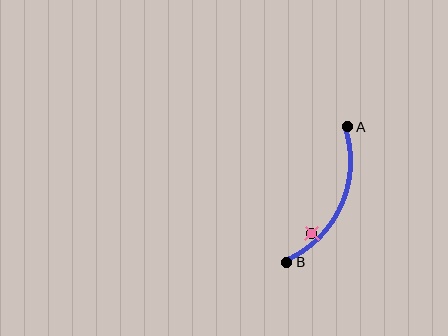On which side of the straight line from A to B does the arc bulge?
The arc bulges to the right of the straight line connecting A and B.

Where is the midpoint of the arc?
The arc midpoint is the point on the curve farthest from the straight line joining A and B. It sits to the right of that line.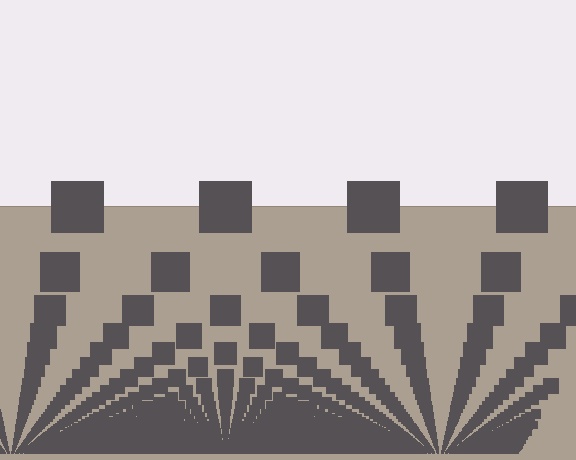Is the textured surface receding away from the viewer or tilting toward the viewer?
The surface appears to tilt toward the viewer. Texture elements get larger and sparser toward the top.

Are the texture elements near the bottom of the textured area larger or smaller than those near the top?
Smaller. The gradient is inverted — elements near the bottom are smaller and denser.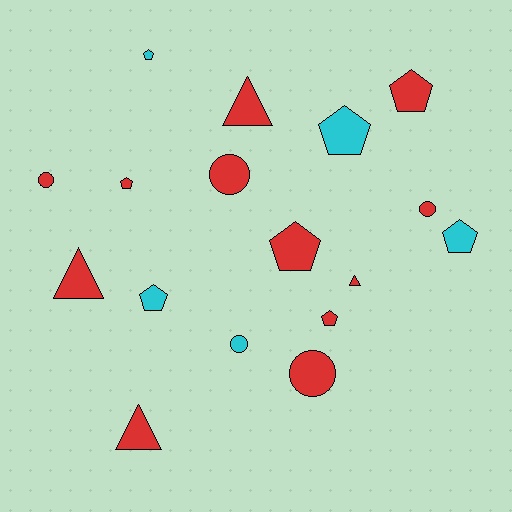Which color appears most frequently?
Red, with 12 objects.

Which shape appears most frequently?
Pentagon, with 8 objects.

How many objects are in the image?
There are 17 objects.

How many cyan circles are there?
There is 1 cyan circle.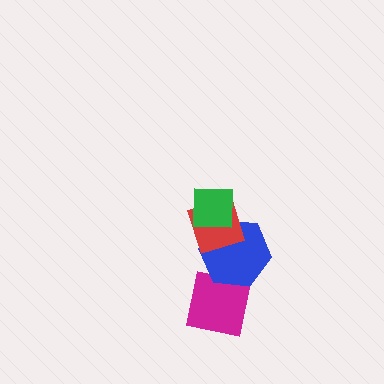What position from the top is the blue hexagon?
The blue hexagon is 3rd from the top.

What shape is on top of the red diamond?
The green square is on top of the red diamond.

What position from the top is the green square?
The green square is 1st from the top.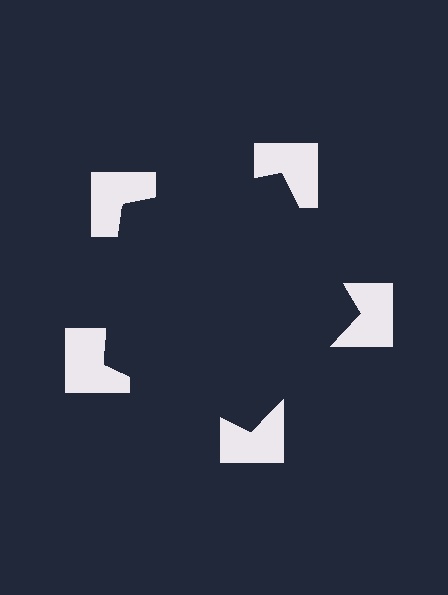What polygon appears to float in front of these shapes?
An illusory pentagon — its edges are inferred from the aligned wedge cuts in the notched squares, not physically drawn.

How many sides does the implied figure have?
5 sides.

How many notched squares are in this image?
There are 5 — one at each vertex of the illusory pentagon.